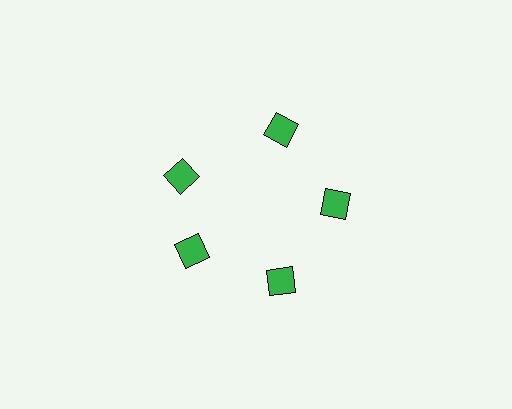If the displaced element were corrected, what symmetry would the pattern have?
It would have 5-fold rotational symmetry — the pattern would map onto itself every 72 degrees.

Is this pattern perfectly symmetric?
No. The 5 green squares are arranged in a ring, but one element near the 10 o'clock position is rotated out of alignment along the ring, breaking the 5-fold rotational symmetry.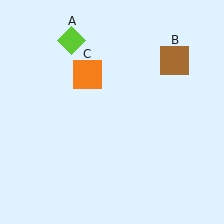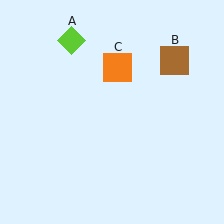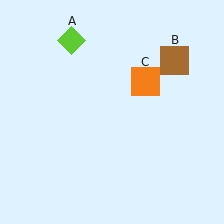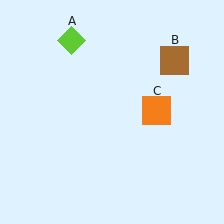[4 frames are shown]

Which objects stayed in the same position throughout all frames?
Lime diamond (object A) and brown square (object B) remained stationary.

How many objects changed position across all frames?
1 object changed position: orange square (object C).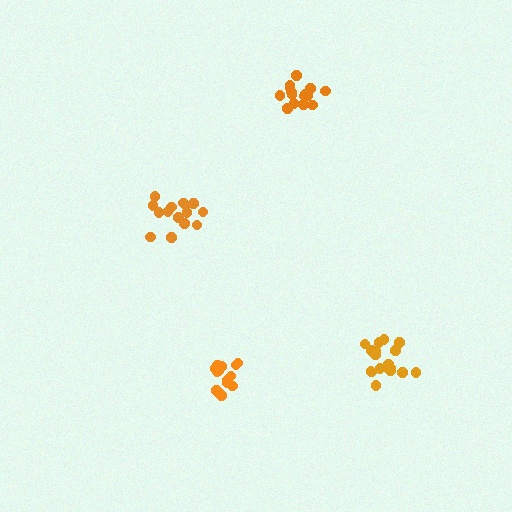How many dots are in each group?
Group 1: 15 dots, Group 2: 15 dots, Group 3: 16 dots, Group 4: 20 dots (66 total).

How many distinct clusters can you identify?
There are 4 distinct clusters.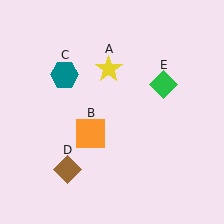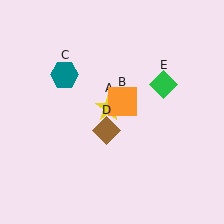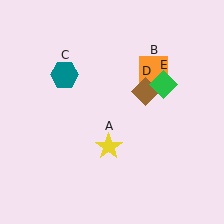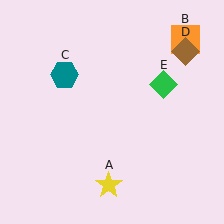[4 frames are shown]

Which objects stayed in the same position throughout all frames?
Teal hexagon (object C) and green diamond (object E) remained stationary.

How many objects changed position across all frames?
3 objects changed position: yellow star (object A), orange square (object B), brown diamond (object D).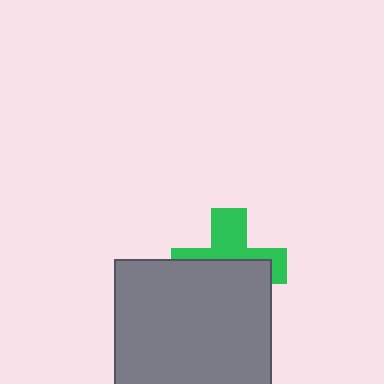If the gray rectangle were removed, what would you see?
You would see the complete green cross.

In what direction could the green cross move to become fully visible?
The green cross could move up. That would shift it out from behind the gray rectangle entirely.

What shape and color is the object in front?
The object in front is a gray rectangle.